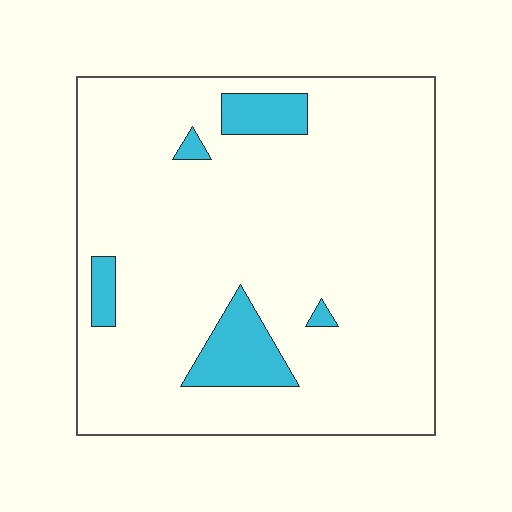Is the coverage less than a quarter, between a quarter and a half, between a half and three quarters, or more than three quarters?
Less than a quarter.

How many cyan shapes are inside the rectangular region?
5.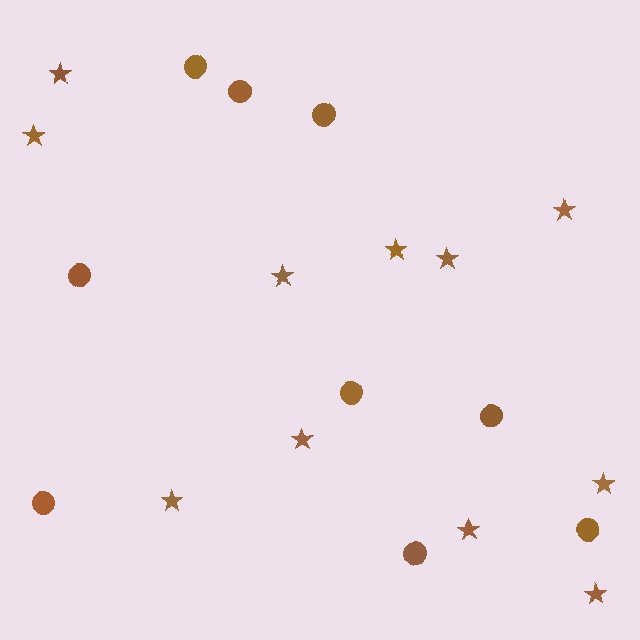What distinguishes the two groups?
There are 2 groups: one group of circles (9) and one group of stars (11).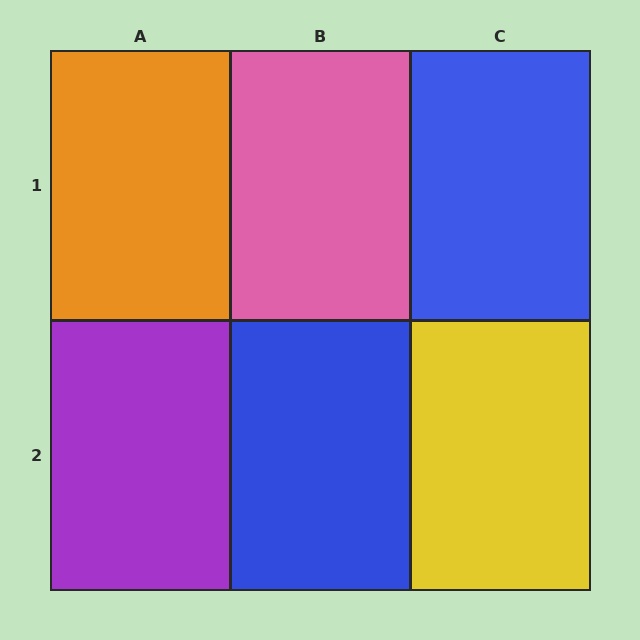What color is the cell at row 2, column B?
Blue.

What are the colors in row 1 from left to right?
Orange, pink, blue.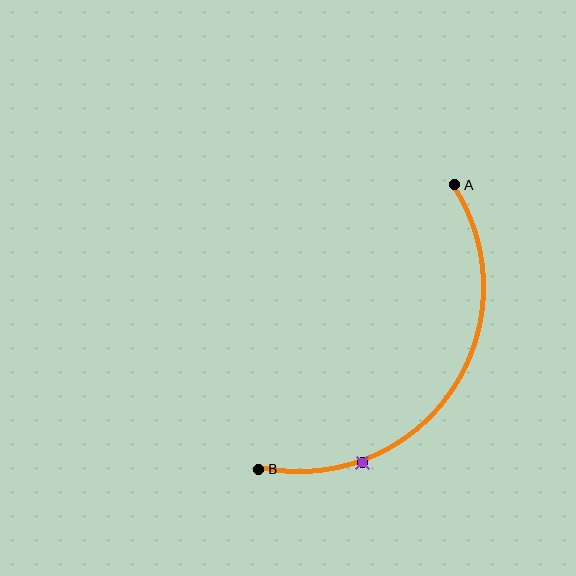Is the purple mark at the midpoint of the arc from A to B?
No. The purple mark lies on the arc but is closer to endpoint B. The arc midpoint would be at the point on the curve equidistant along the arc from both A and B.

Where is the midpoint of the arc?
The arc midpoint is the point on the curve farthest from the straight line joining A and B. It sits below and to the right of that line.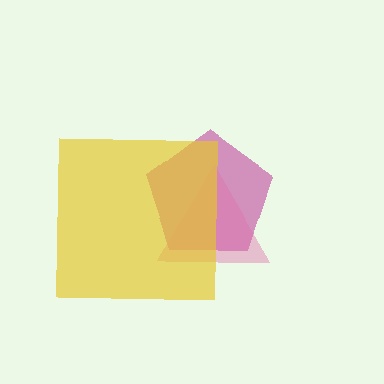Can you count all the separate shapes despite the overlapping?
Yes, there are 3 separate shapes.